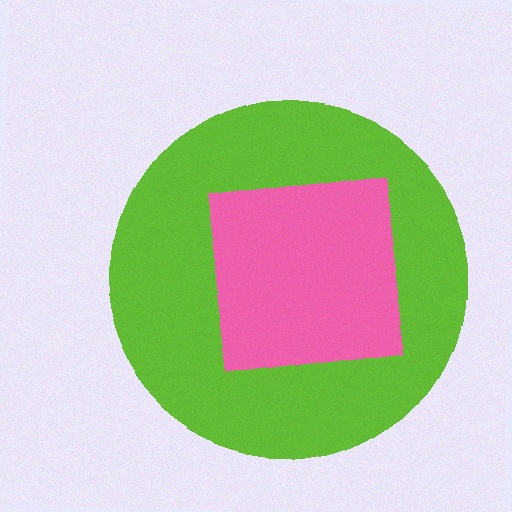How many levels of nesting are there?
2.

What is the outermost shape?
The lime circle.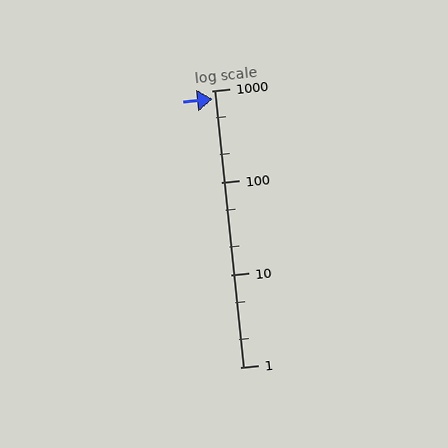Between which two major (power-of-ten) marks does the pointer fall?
The pointer is between 100 and 1000.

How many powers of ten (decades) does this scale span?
The scale spans 3 decades, from 1 to 1000.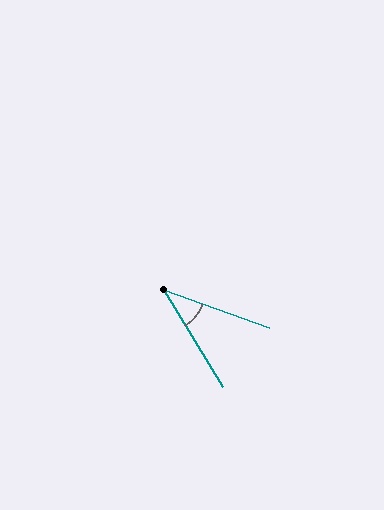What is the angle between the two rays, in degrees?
Approximately 39 degrees.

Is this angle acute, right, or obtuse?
It is acute.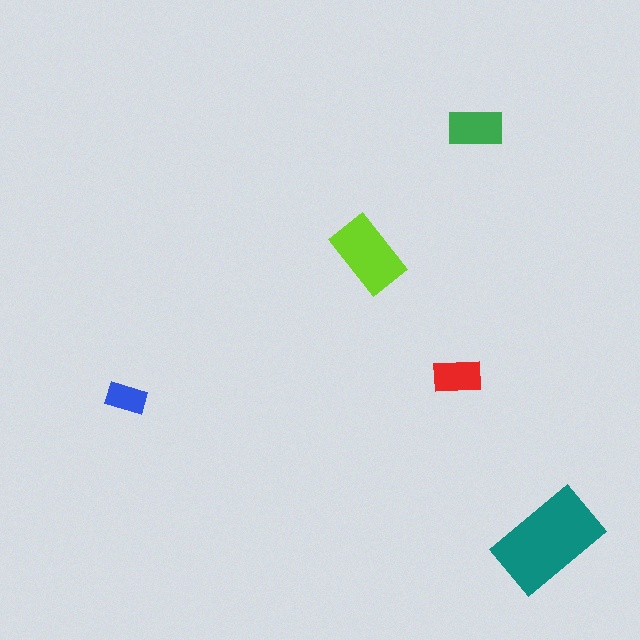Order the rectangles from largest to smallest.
the teal one, the lime one, the green one, the red one, the blue one.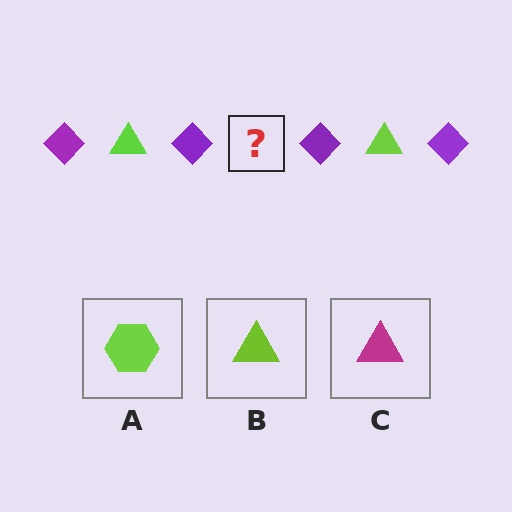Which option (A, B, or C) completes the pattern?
B.